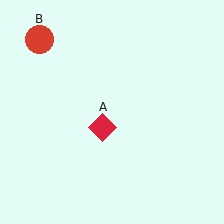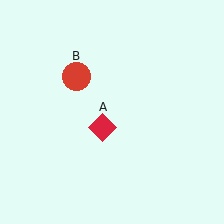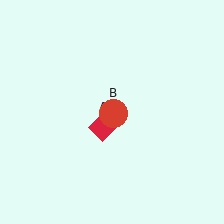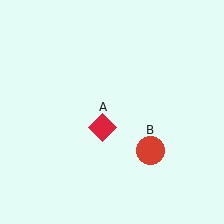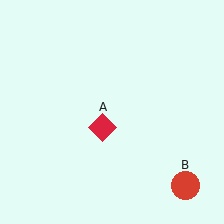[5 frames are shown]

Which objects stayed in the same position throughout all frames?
Red diamond (object A) remained stationary.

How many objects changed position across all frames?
1 object changed position: red circle (object B).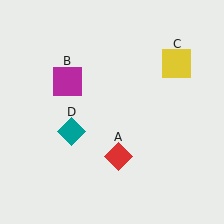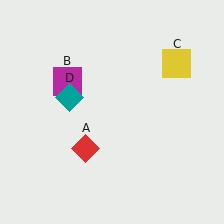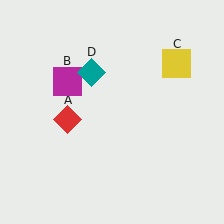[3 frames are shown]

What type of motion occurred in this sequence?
The red diamond (object A), teal diamond (object D) rotated clockwise around the center of the scene.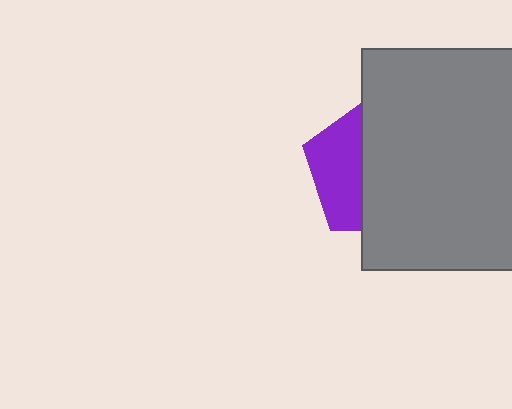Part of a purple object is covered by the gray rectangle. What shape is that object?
It is a pentagon.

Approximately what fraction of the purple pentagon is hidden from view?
Roughly 63% of the purple pentagon is hidden behind the gray rectangle.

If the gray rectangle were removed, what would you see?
You would see the complete purple pentagon.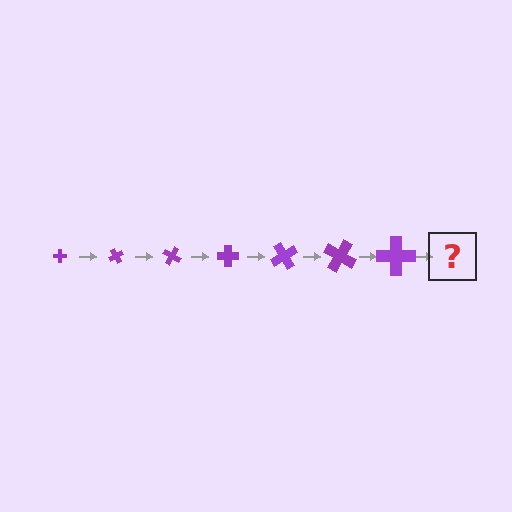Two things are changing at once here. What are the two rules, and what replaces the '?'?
The two rules are that the cross grows larger each step and it rotates 60 degrees each step. The '?' should be a cross, larger than the previous one and rotated 420 degrees from the start.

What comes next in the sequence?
The next element should be a cross, larger than the previous one and rotated 420 degrees from the start.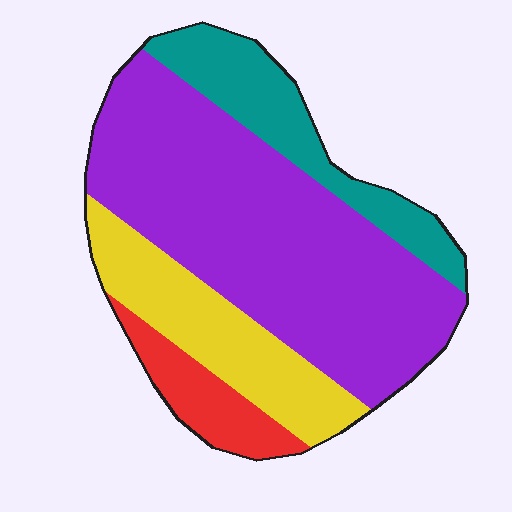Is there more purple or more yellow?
Purple.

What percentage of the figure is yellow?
Yellow takes up less than a quarter of the figure.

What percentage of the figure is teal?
Teal covers 17% of the figure.